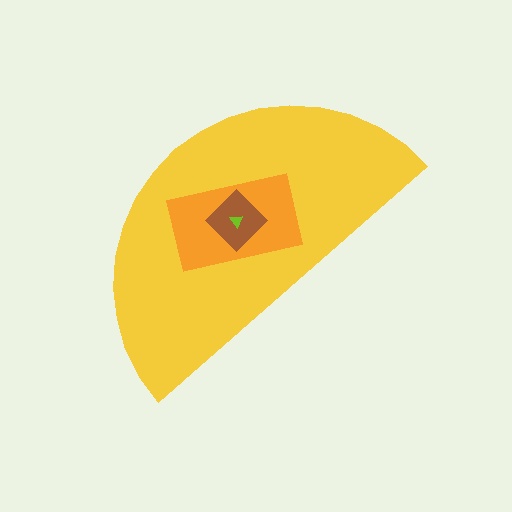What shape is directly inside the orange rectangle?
The brown diamond.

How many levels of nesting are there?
4.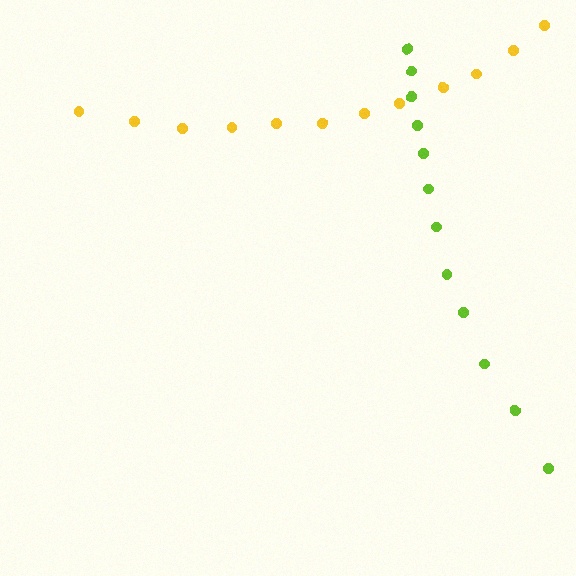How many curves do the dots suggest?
There are 2 distinct paths.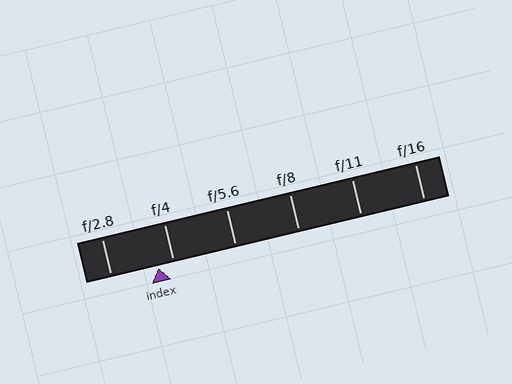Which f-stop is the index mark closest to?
The index mark is closest to f/4.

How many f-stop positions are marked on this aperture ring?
There are 6 f-stop positions marked.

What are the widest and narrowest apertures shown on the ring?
The widest aperture shown is f/2.8 and the narrowest is f/16.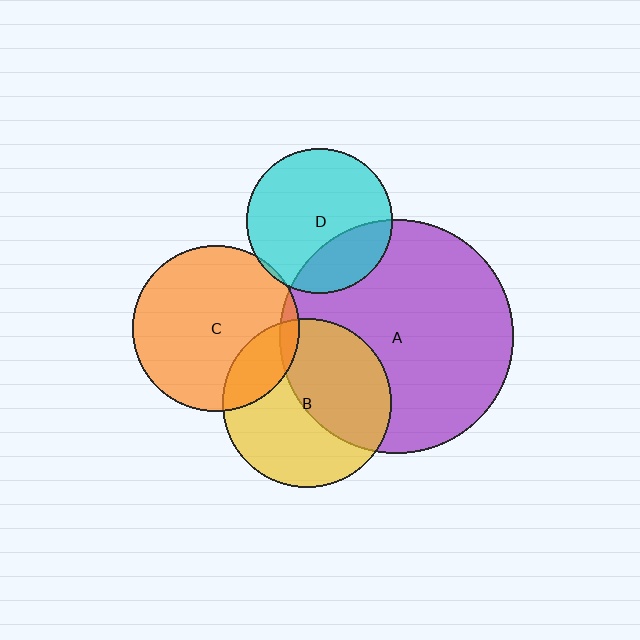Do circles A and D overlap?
Yes.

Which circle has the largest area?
Circle A (purple).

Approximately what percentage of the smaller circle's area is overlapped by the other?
Approximately 25%.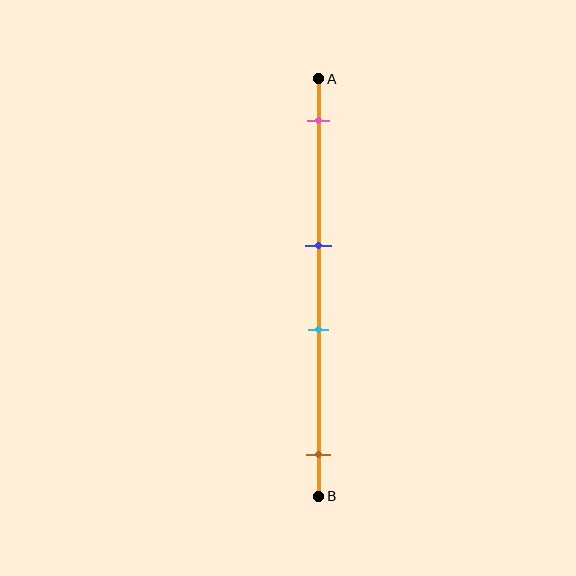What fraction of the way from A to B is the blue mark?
The blue mark is approximately 40% (0.4) of the way from A to B.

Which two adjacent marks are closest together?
The blue and cyan marks are the closest adjacent pair.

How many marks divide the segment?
There are 4 marks dividing the segment.